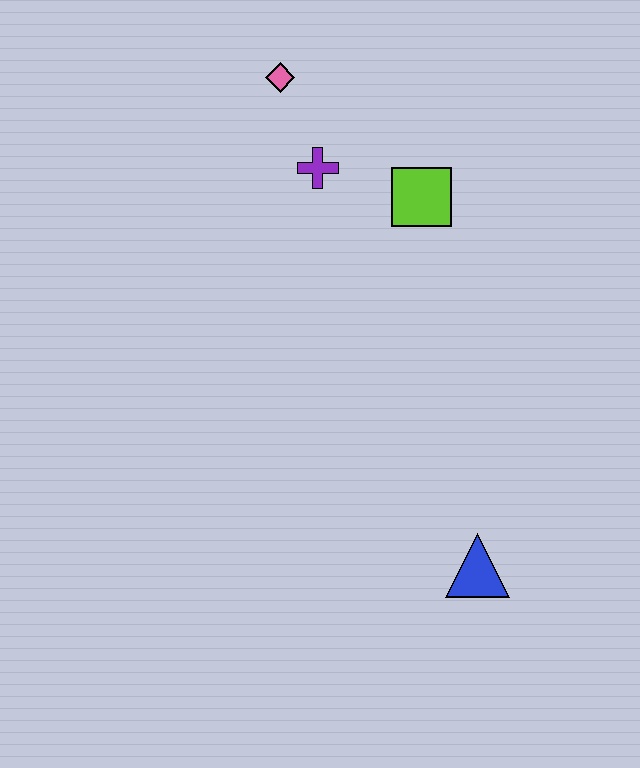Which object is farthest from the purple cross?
The blue triangle is farthest from the purple cross.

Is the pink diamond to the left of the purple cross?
Yes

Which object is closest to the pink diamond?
The purple cross is closest to the pink diamond.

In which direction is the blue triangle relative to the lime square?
The blue triangle is below the lime square.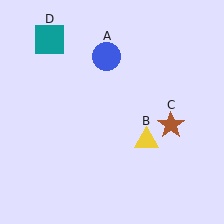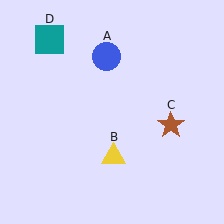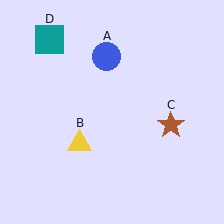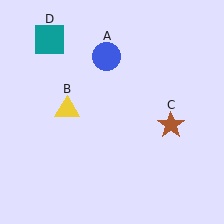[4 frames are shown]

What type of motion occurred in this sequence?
The yellow triangle (object B) rotated clockwise around the center of the scene.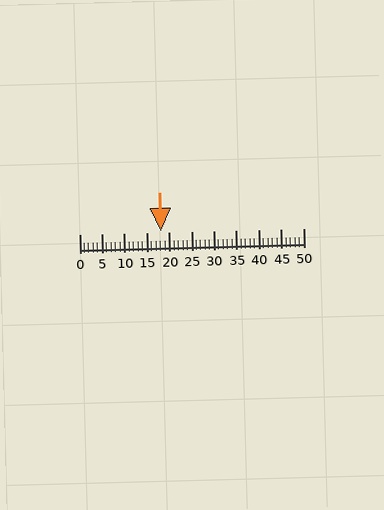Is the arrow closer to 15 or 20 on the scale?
The arrow is closer to 20.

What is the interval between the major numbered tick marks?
The major tick marks are spaced 5 units apart.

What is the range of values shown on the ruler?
The ruler shows values from 0 to 50.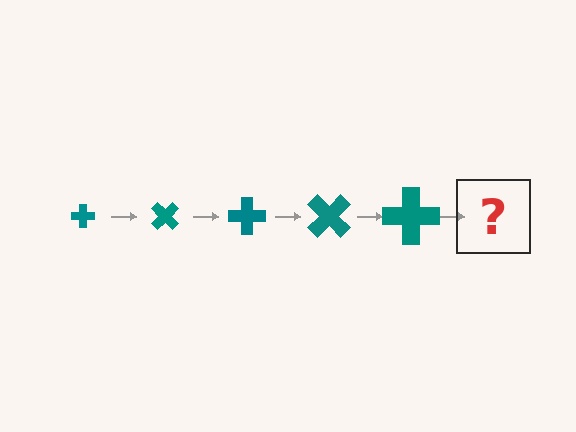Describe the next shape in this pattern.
It should be a cross, larger than the previous one and rotated 225 degrees from the start.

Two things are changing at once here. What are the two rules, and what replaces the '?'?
The two rules are that the cross grows larger each step and it rotates 45 degrees each step. The '?' should be a cross, larger than the previous one and rotated 225 degrees from the start.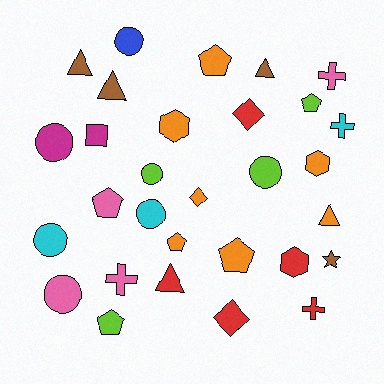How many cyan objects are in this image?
There are 3 cyan objects.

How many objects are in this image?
There are 30 objects.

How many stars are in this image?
There is 1 star.